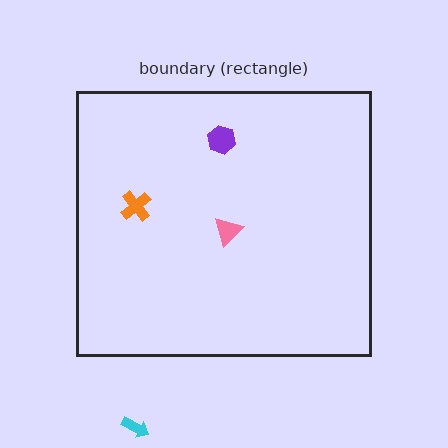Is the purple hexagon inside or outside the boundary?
Inside.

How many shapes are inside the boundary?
3 inside, 1 outside.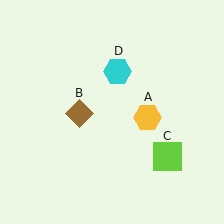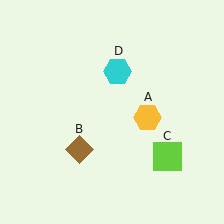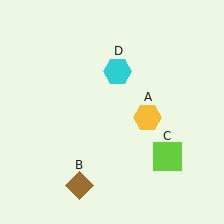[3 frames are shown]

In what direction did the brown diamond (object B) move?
The brown diamond (object B) moved down.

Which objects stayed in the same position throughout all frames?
Yellow hexagon (object A) and lime square (object C) and cyan hexagon (object D) remained stationary.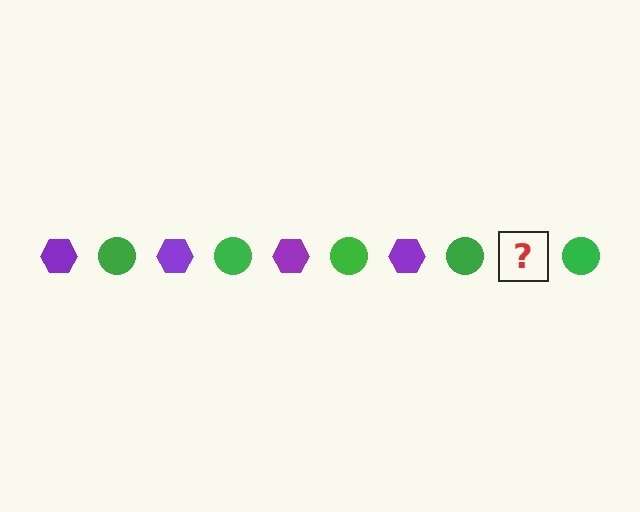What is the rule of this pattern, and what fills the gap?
The rule is that the pattern alternates between purple hexagon and green circle. The gap should be filled with a purple hexagon.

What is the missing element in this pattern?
The missing element is a purple hexagon.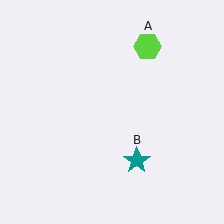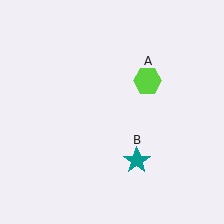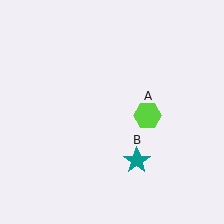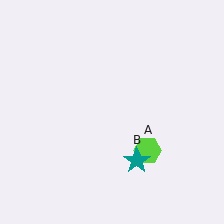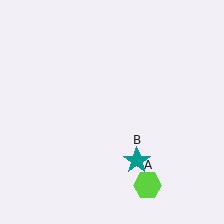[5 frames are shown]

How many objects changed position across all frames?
1 object changed position: lime hexagon (object A).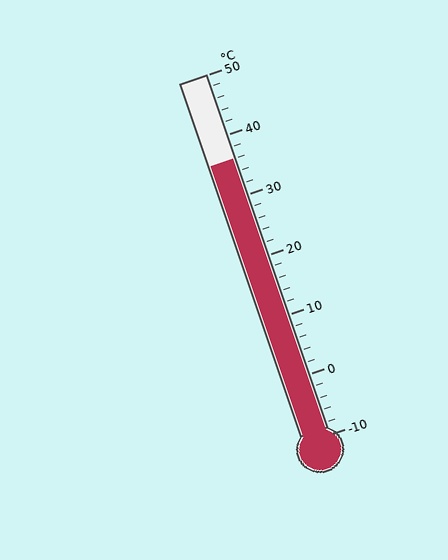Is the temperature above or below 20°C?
The temperature is above 20°C.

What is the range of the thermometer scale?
The thermometer scale ranges from -10°C to 50°C.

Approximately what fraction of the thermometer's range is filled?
The thermometer is filled to approximately 75% of its range.